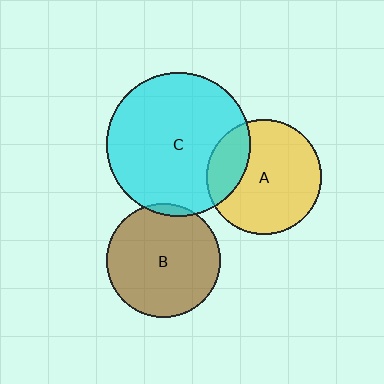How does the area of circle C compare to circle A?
Approximately 1.6 times.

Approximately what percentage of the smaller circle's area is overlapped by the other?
Approximately 5%.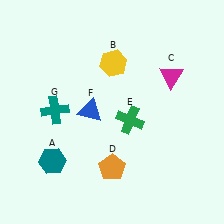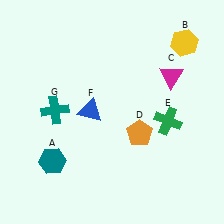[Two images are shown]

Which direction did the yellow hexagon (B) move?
The yellow hexagon (B) moved right.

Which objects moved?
The objects that moved are: the yellow hexagon (B), the orange pentagon (D), the green cross (E).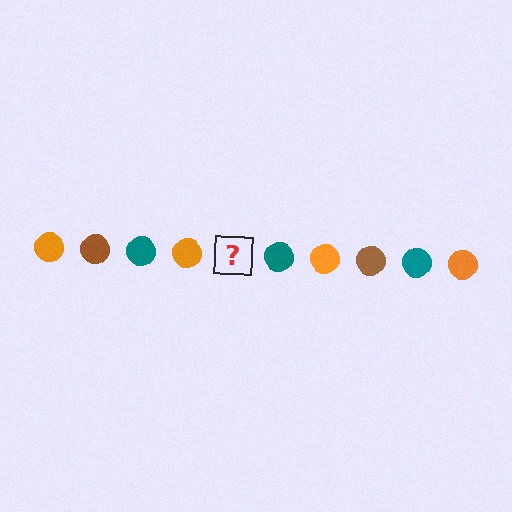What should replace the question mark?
The question mark should be replaced with a brown circle.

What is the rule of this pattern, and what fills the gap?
The rule is that the pattern cycles through orange, brown, teal circles. The gap should be filled with a brown circle.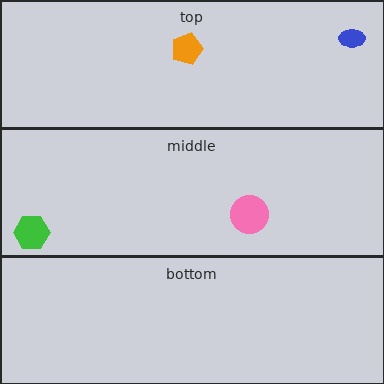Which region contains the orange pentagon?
The top region.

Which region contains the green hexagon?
The middle region.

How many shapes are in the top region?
2.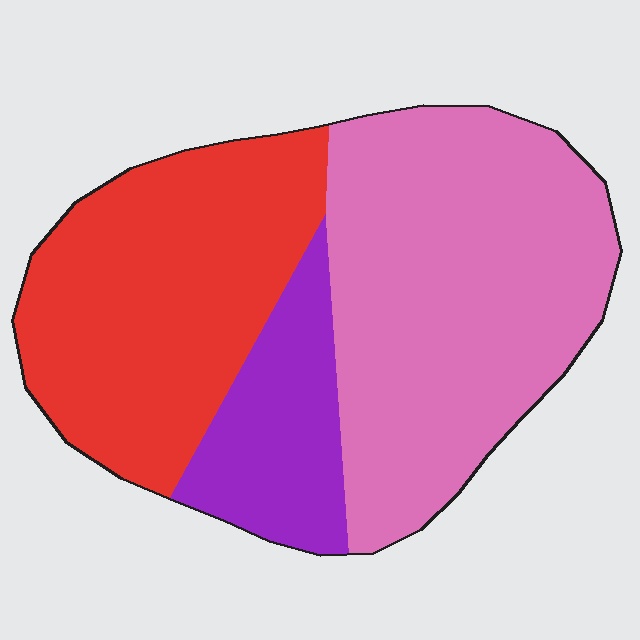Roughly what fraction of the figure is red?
Red takes up about three eighths (3/8) of the figure.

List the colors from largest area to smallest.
From largest to smallest: pink, red, purple.